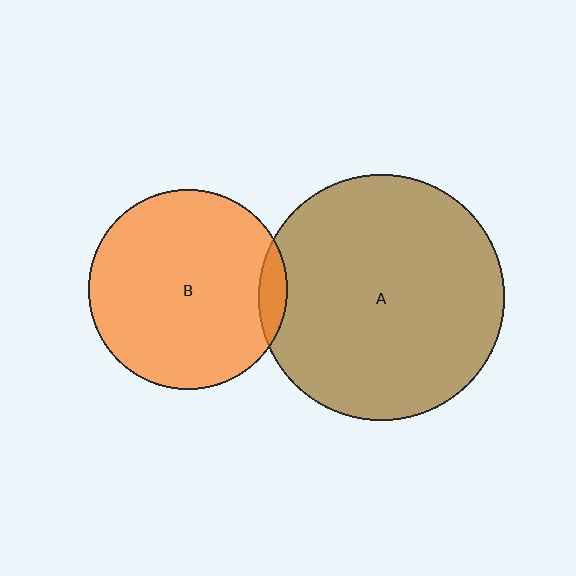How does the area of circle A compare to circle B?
Approximately 1.5 times.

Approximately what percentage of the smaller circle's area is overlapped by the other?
Approximately 5%.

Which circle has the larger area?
Circle A (brown).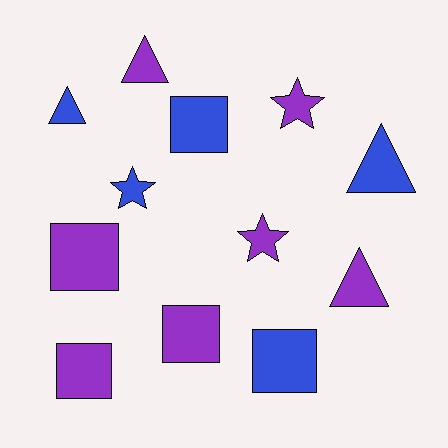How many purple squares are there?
There are 3 purple squares.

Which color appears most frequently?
Purple, with 7 objects.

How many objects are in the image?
There are 12 objects.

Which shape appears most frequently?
Square, with 5 objects.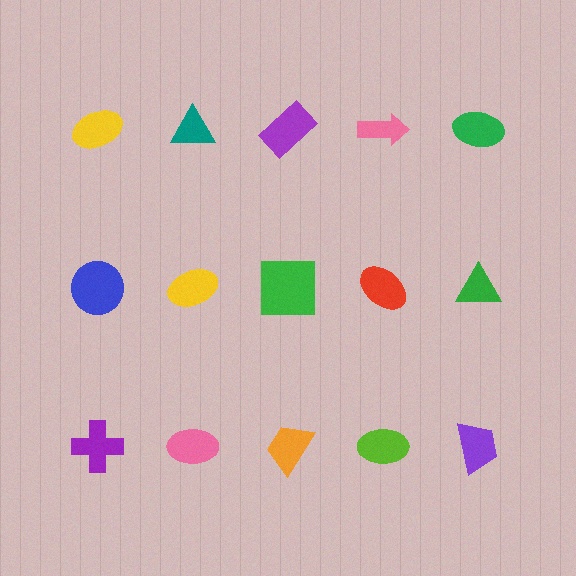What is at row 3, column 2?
A pink ellipse.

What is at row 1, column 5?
A green ellipse.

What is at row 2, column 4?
A red ellipse.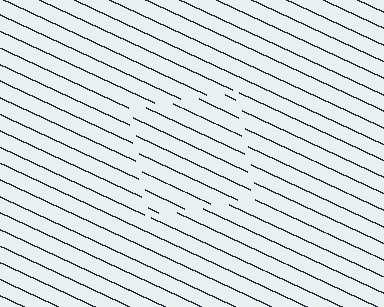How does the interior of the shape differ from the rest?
The interior of the shape contains the same grating, shifted by half a period — the contour is defined by the phase discontinuity where line-ends from the inner and outer gratings abut.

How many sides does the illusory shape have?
4 sides — the line-ends trace a square.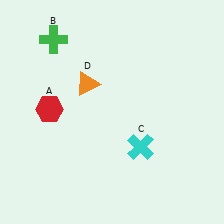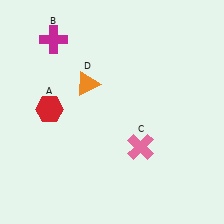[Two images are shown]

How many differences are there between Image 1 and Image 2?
There are 2 differences between the two images.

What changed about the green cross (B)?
In Image 1, B is green. In Image 2, it changed to magenta.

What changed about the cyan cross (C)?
In Image 1, C is cyan. In Image 2, it changed to pink.